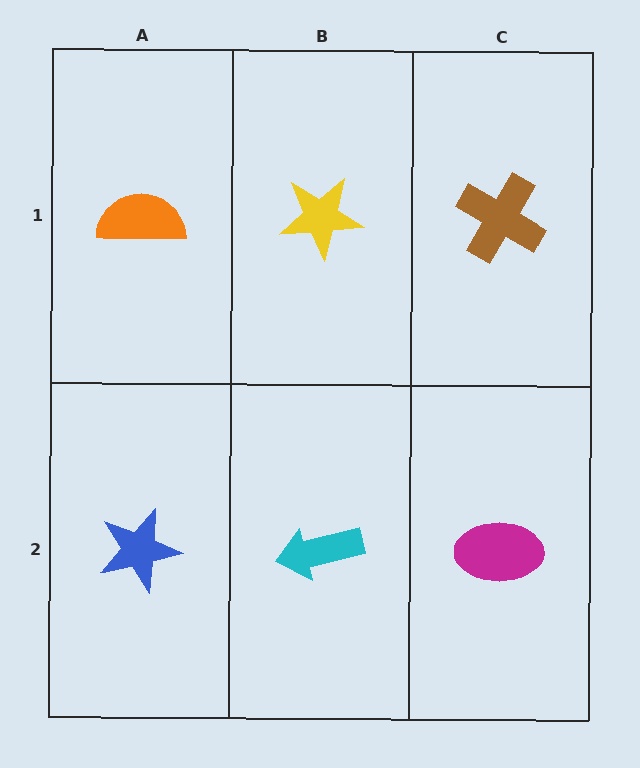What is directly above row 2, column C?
A brown cross.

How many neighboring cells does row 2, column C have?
2.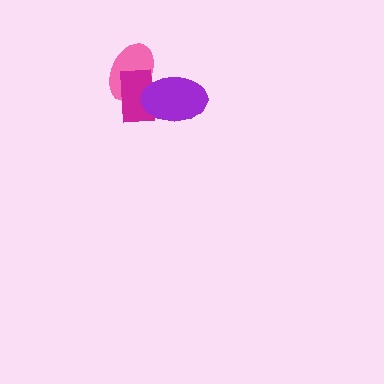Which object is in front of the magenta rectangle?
The purple ellipse is in front of the magenta rectangle.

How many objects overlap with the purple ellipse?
2 objects overlap with the purple ellipse.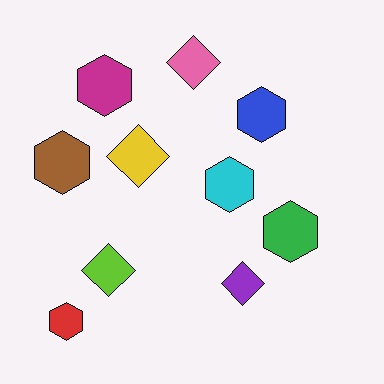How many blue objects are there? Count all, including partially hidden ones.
There is 1 blue object.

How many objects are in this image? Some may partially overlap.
There are 10 objects.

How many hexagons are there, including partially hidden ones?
There are 6 hexagons.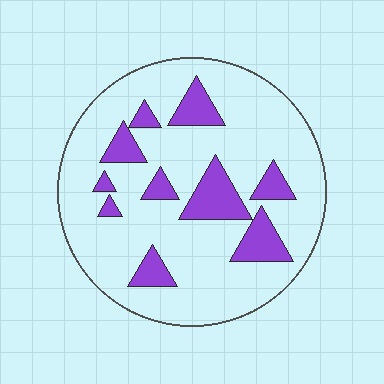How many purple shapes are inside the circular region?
10.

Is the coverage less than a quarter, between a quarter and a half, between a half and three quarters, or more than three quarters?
Less than a quarter.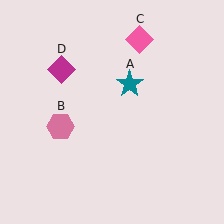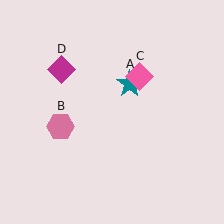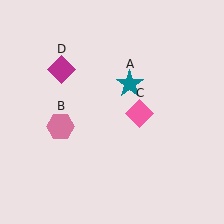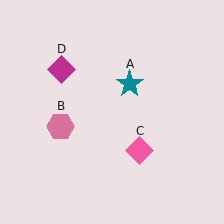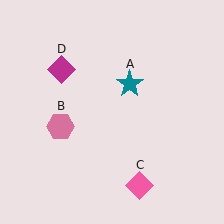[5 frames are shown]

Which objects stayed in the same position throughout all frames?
Teal star (object A) and pink hexagon (object B) and magenta diamond (object D) remained stationary.